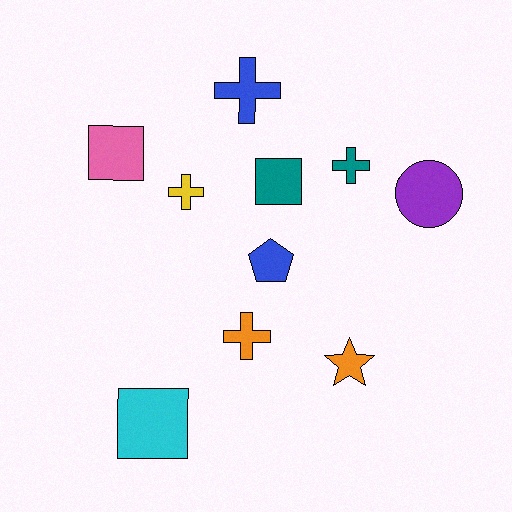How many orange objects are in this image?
There are 2 orange objects.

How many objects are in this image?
There are 10 objects.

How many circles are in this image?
There is 1 circle.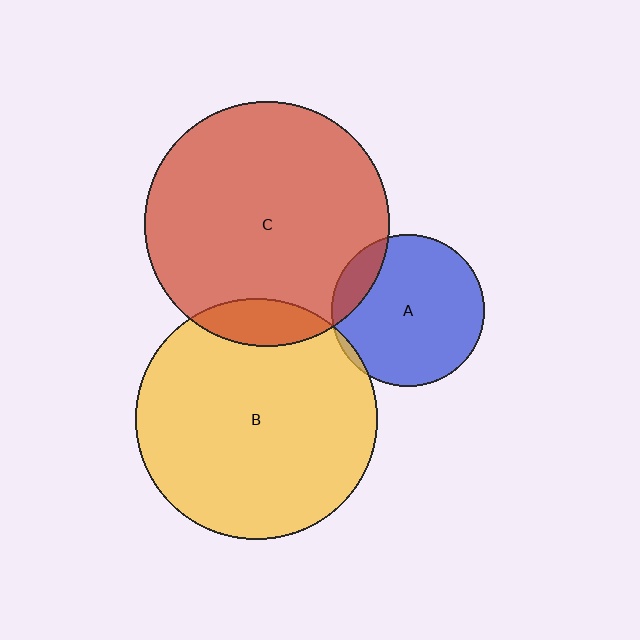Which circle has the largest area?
Circle C (red).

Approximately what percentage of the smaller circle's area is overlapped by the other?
Approximately 5%.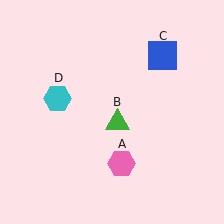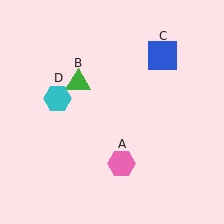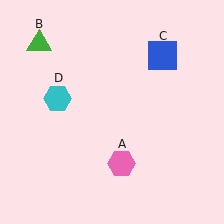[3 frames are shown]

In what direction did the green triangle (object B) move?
The green triangle (object B) moved up and to the left.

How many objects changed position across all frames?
1 object changed position: green triangle (object B).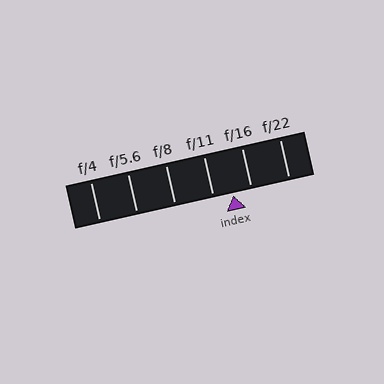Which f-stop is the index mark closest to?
The index mark is closest to f/16.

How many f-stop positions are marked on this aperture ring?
There are 6 f-stop positions marked.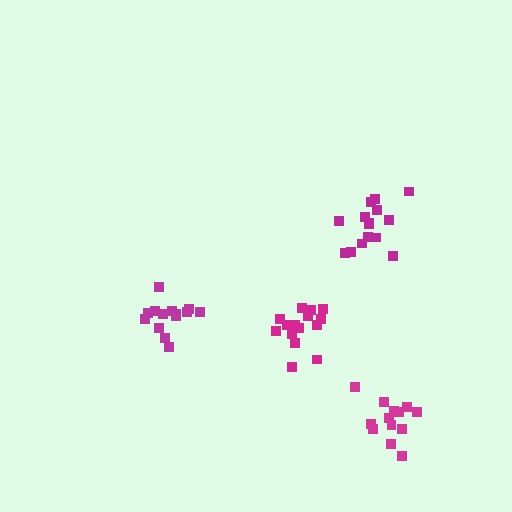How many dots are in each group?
Group 1: 13 dots, Group 2: 14 dots, Group 3: 15 dots, Group 4: 15 dots (57 total).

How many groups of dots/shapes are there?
There are 4 groups.